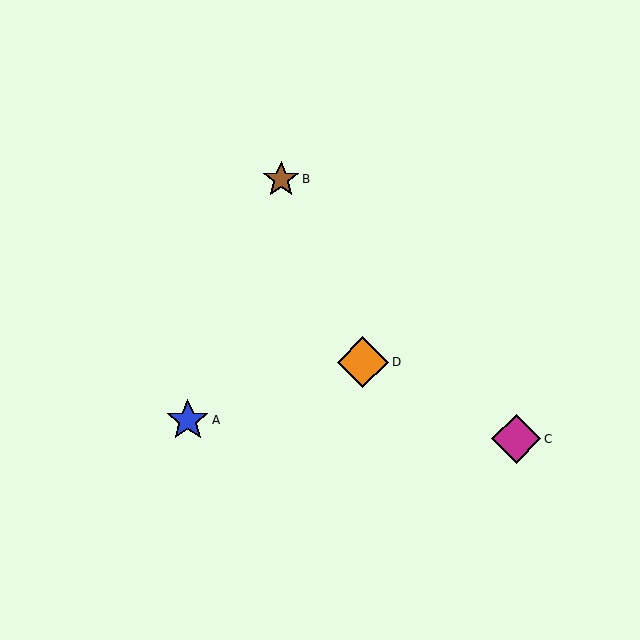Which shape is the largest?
The orange diamond (labeled D) is the largest.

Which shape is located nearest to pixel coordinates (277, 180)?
The brown star (labeled B) at (281, 179) is nearest to that location.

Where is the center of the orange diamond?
The center of the orange diamond is at (363, 362).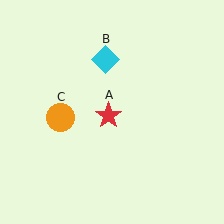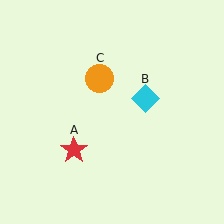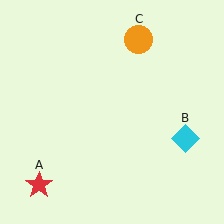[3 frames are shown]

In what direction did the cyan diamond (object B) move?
The cyan diamond (object B) moved down and to the right.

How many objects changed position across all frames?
3 objects changed position: red star (object A), cyan diamond (object B), orange circle (object C).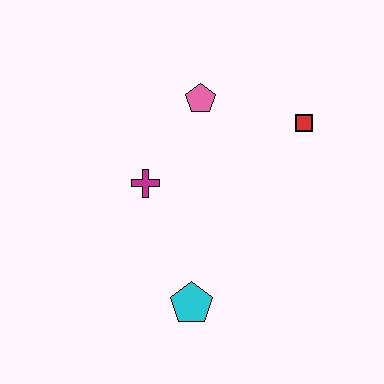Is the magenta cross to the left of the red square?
Yes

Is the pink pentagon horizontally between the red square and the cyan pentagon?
Yes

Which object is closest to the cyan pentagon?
The magenta cross is closest to the cyan pentagon.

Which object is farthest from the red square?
The cyan pentagon is farthest from the red square.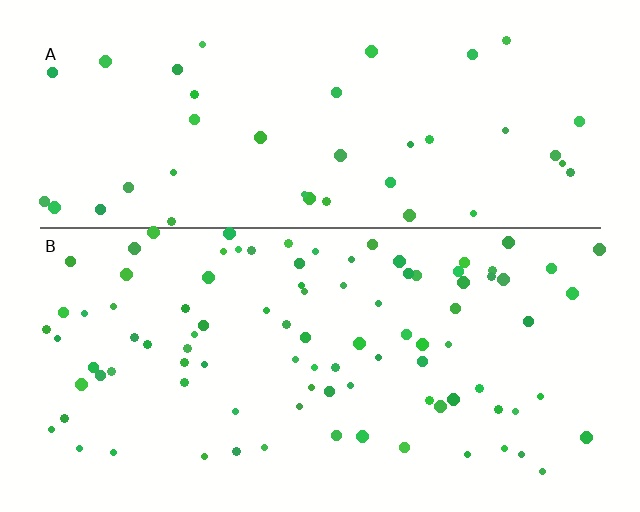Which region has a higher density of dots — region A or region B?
B (the bottom).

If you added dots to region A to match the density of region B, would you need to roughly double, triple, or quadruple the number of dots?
Approximately double.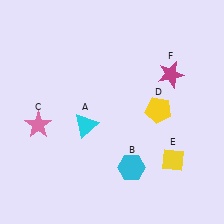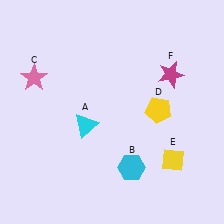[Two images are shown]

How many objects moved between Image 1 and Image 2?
1 object moved between the two images.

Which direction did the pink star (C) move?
The pink star (C) moved up.